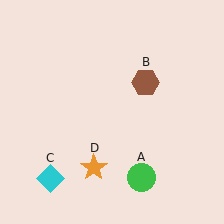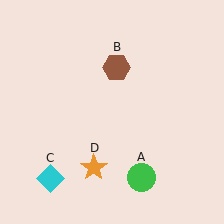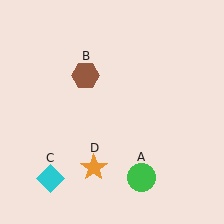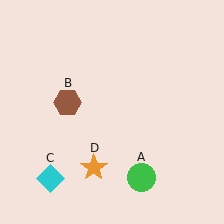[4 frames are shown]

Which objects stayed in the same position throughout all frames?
Green circle (object A) and cyan diamond (object C) and orange star (object D) remained stationary.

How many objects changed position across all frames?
1 object changed position: brown hexagon (object B).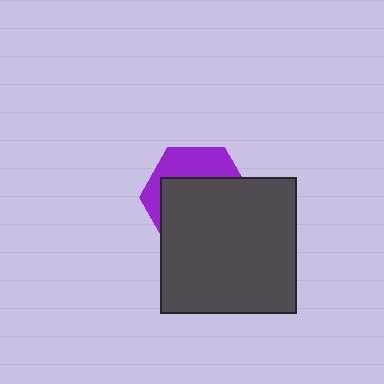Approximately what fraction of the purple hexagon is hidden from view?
Roughly 66% of the purple hexagon is hidden behind the dark gray square.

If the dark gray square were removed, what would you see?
You would see the complete purple hexagon.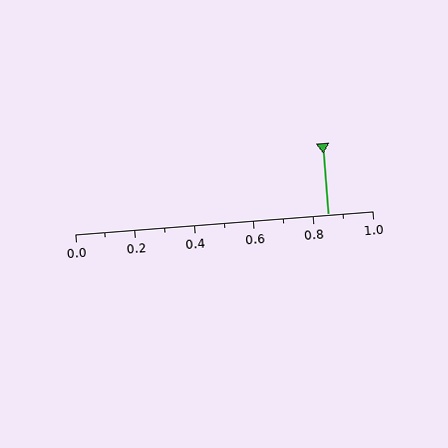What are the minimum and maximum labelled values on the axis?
The axis runs from 0.0 to 1.0.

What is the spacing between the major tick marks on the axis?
The major ticks are spaced 0.2 apart.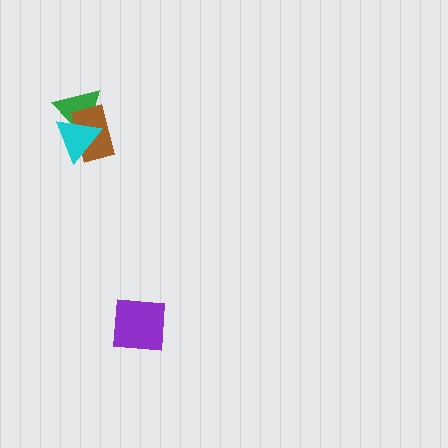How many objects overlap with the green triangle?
2 objects overlap with the green triangle.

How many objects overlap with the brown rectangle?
2 objects overlap with the brown rectangle.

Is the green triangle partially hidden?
Yes, it is partially covered by another shape.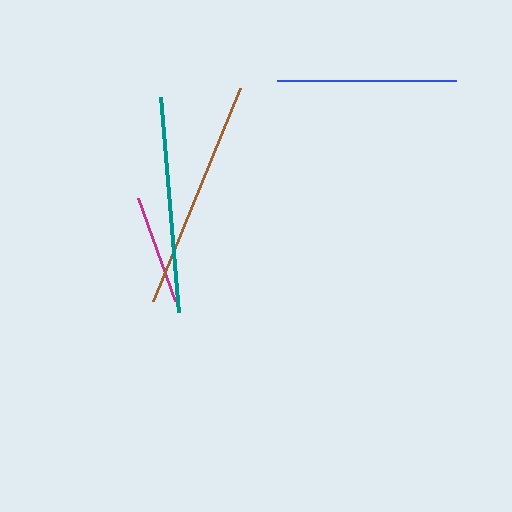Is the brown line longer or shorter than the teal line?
The brown line is longer than the teal line.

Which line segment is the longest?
The brown line is the longest at approximately 230 pixels.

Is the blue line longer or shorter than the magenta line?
The blue line is longer than the magenta line.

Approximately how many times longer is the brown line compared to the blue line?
The brown line is approximately 1.3 times the length of the blue line.